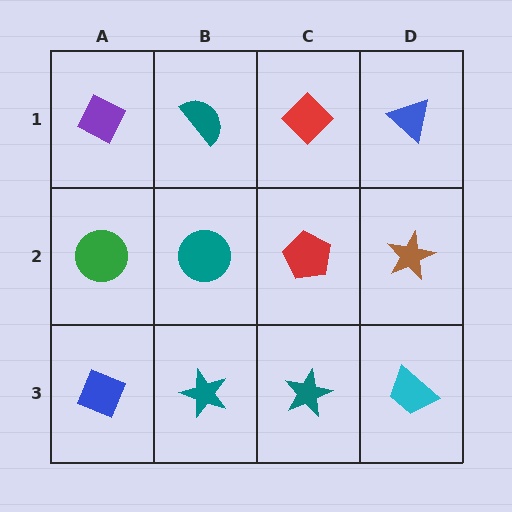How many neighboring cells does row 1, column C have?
3.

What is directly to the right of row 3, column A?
A teal star.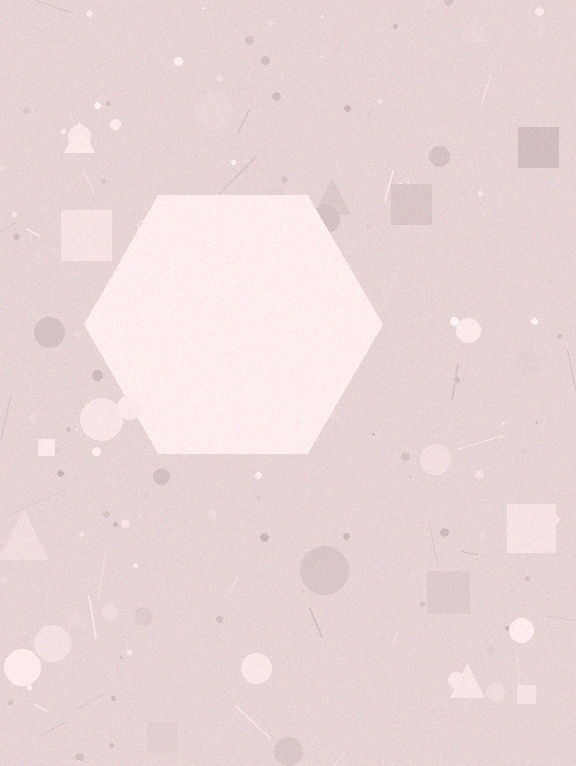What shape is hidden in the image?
A hexagon is hidden in the image.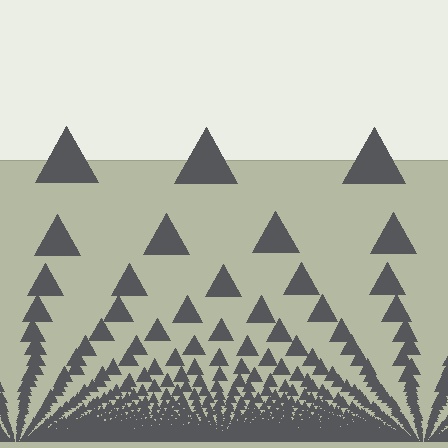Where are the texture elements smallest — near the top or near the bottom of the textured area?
Near the bottom.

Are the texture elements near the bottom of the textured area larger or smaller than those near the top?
Smaller. The gradient is inverted — elements near the bottom are smaller and denser.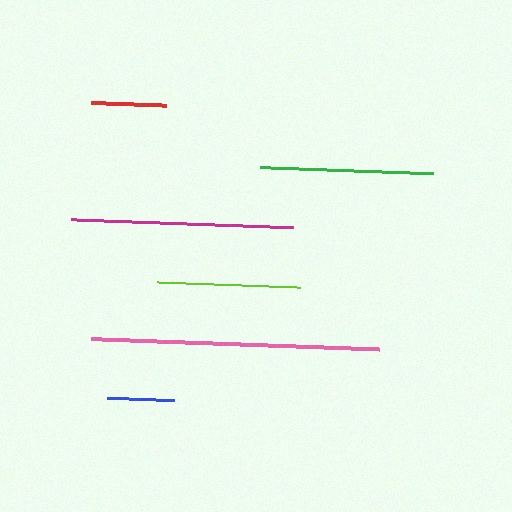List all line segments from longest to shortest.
From longest to shortest: pink, magenta, green, lime, red, blue.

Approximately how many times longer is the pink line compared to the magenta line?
The pink line is approximately 1.3 times the length of the magenta line.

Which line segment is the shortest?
The blue line is the shortest at approximately 67 pixels.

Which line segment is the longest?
The pink line is the longest at approximately 288 pixels.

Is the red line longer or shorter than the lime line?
The lime line is longer than the red line.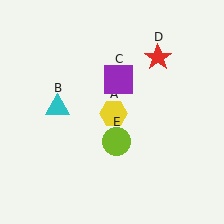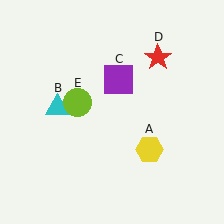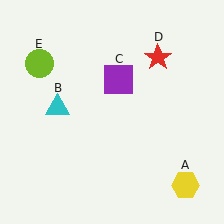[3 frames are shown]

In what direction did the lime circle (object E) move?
The lime circle (object E) moved up and to the left.